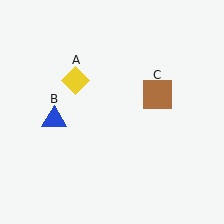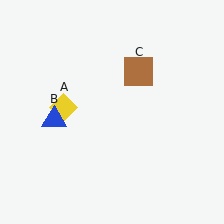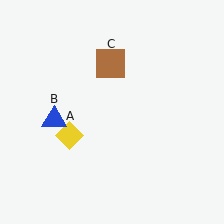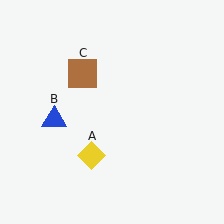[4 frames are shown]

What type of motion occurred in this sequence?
The yellow diamond (object A), brown square (object C) rotated counterclockwise around the center of the scene.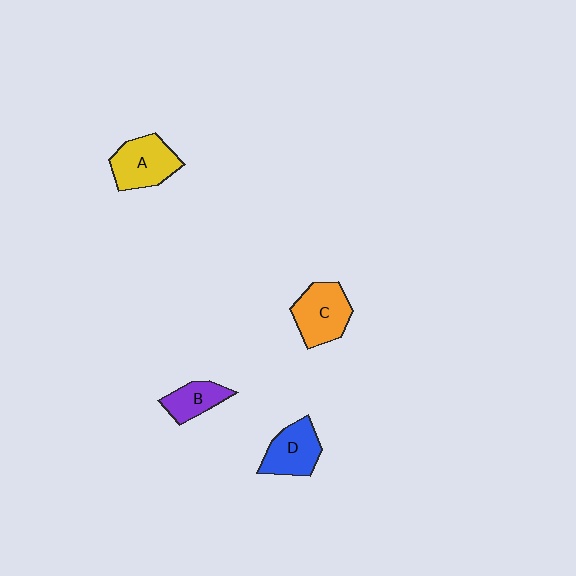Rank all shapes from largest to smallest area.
From largest to smallest: C (orange), A (yellow), D (blue), B (purple).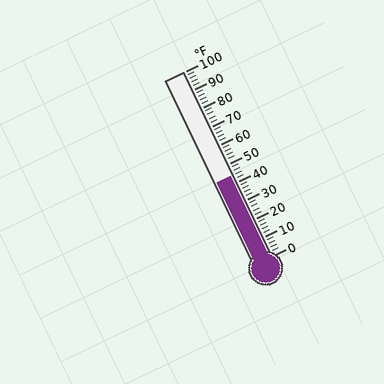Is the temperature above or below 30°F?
The temperature is above 30°F.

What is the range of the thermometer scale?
The thermometer scale ranges from 0°F to 100°F.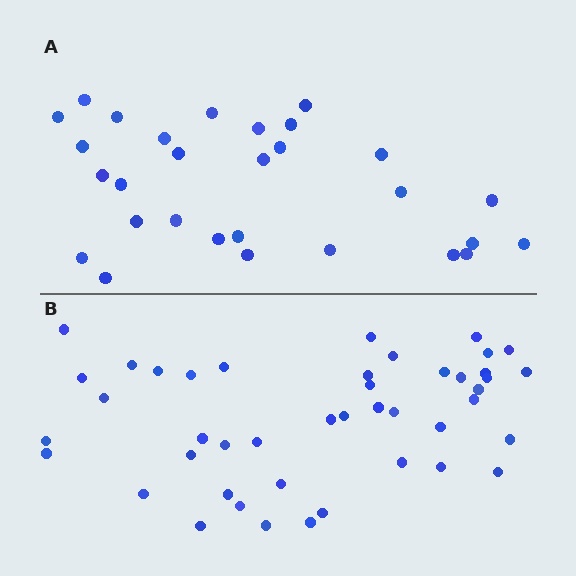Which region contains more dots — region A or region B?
Region B (the bottom region) has more dots.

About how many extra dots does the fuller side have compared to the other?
Region B has approximately 15 more dots than region A.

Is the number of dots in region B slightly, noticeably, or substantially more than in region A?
Region B has substantially more. The ratio is roughly 1.5 to 1.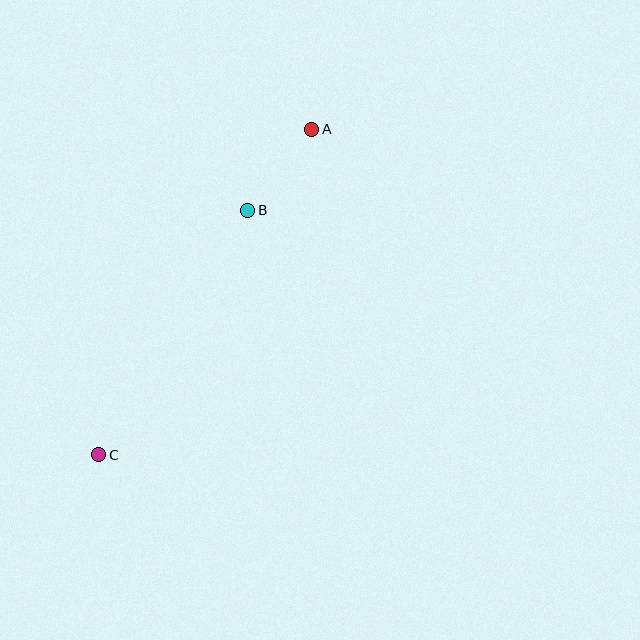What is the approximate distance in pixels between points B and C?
The distance between B and C is approximately 286 pixels.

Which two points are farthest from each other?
Points A and C are farthest from each other.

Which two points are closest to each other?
Points A and B are closest to each other.